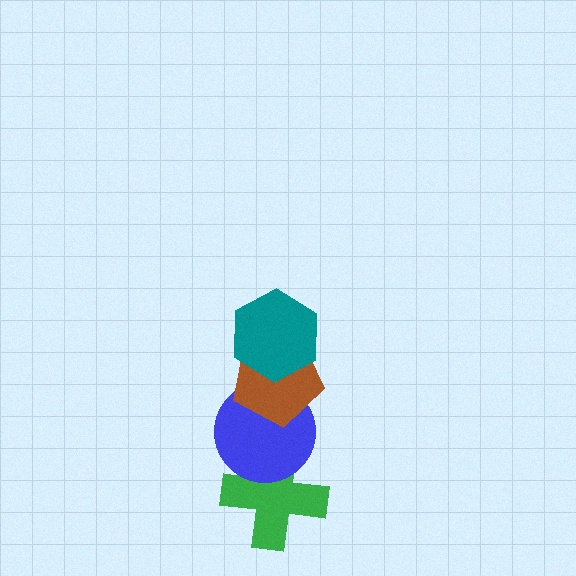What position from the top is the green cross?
The green cross is 4th from the top.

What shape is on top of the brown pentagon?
The teal hexagon is on top of the brown pentagon.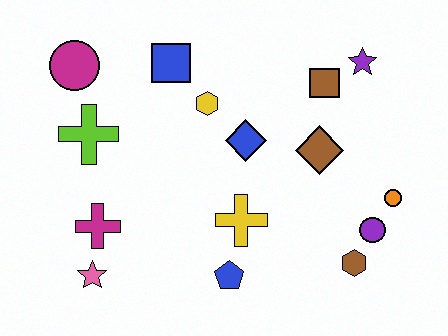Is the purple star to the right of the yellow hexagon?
Yes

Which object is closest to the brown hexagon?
The purple circle is closest to the brown hexagon.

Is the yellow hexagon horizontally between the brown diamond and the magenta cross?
Yes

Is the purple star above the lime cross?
Yes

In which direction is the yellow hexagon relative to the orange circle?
The yellow hexagon is to the left of the orange circle.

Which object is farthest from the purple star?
The pink star is farthest from the purple star.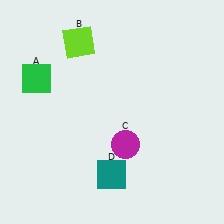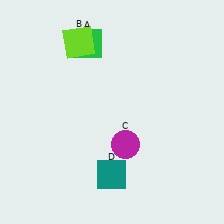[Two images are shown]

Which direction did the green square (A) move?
The green square (A) moved right.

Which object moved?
The green square (A) moved right.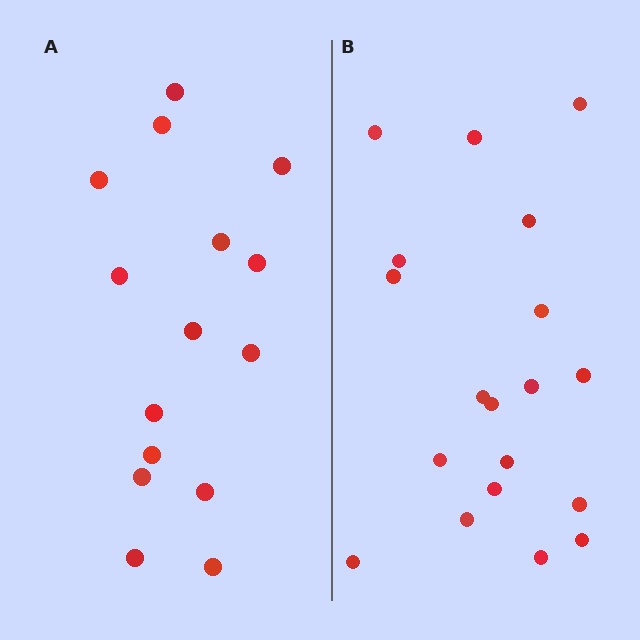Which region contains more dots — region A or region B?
Region B (the right region) has more dots.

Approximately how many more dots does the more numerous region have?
Region B has about 4 more dots than region A.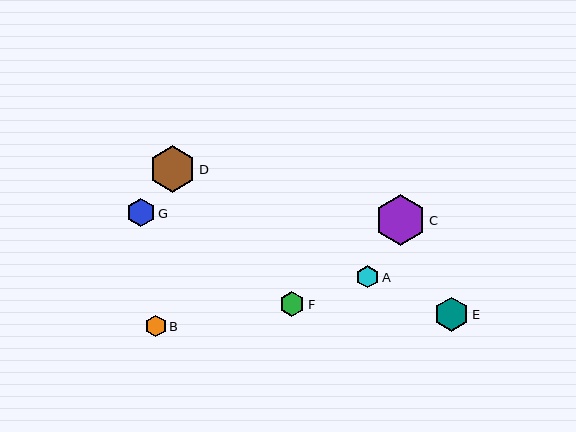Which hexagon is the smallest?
Hexagon B is the smallest with a size of approximately 21 pixels.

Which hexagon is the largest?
Hexagon C is the largest with a size of approximately 50 pixels.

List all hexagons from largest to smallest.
From largest to smallest: C, D, E, G, F, A, B.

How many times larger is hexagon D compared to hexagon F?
Hexagon D is approximately 1.9 times the size of hexagon F.